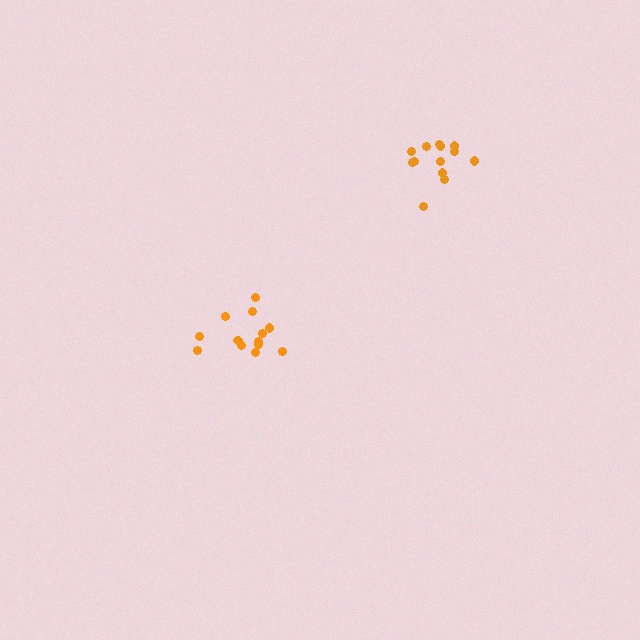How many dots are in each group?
Group 1: 13 dots, Group 2: 13 dots (26 total).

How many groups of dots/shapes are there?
There are 2 groups.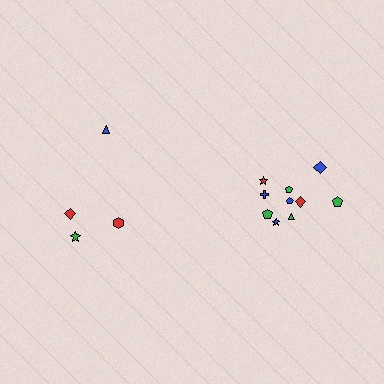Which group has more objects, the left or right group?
The right group.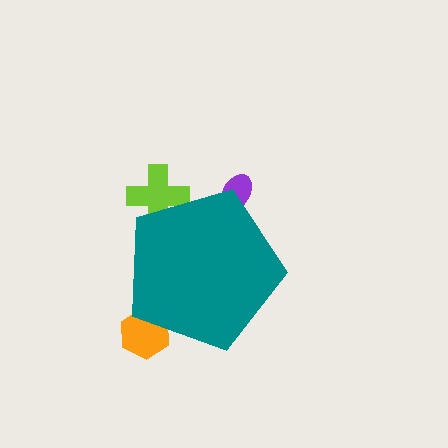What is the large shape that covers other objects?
A teal pentagon.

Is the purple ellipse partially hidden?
Yes, the purple ellipse is partially hidden behind the teal pentagon.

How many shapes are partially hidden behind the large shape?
3 shapes are partially hidden.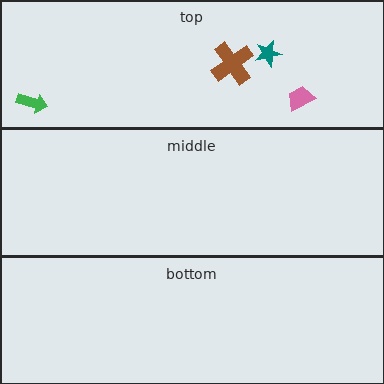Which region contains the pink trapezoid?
The top region.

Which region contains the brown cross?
The top region.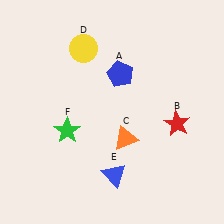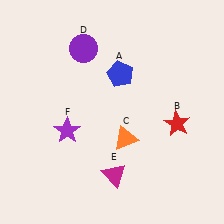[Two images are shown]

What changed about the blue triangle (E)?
In Image 1, E is blue. In Image 2, it changed to magenta.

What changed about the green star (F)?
In Image 1, F is green. In Image 2, it changed to purple.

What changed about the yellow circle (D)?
In Image 1, D is yellow. In Image 2, it changed to purple.